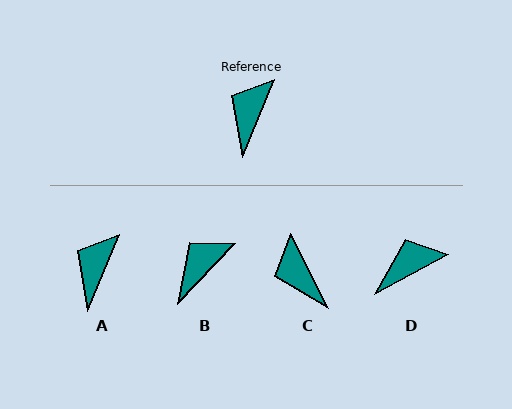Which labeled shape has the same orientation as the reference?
A.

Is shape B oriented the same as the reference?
No, it is off by about 21 degrees.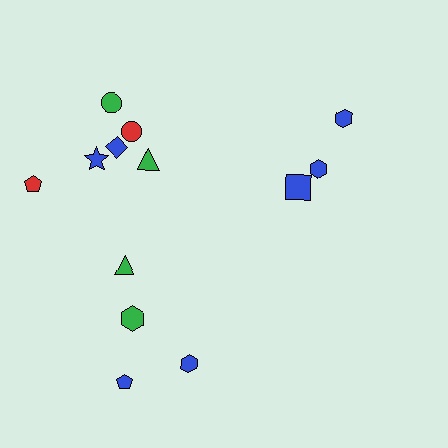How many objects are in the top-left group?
There are 6 objects.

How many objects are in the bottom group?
There are 4 objects.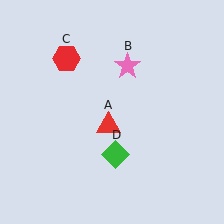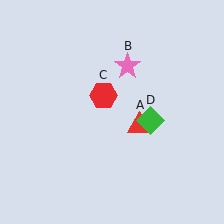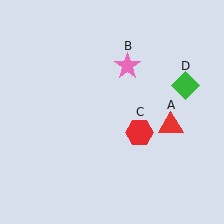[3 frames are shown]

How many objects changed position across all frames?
3 objects changed position: red triangle (object A), red hexagon (object C), green diamond (object D).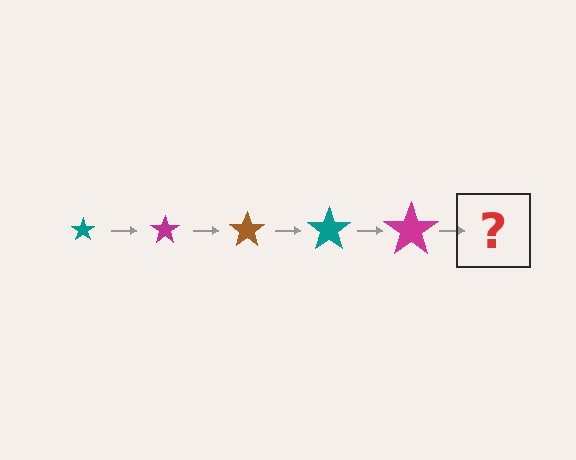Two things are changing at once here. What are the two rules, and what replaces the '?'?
The two rules are that the star grows larger each step and the color cycles through teal, magenta, and brown. The '?' should be a brown star, larger than the previous one.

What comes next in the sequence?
The next element should be a brown star, larger than the previous one.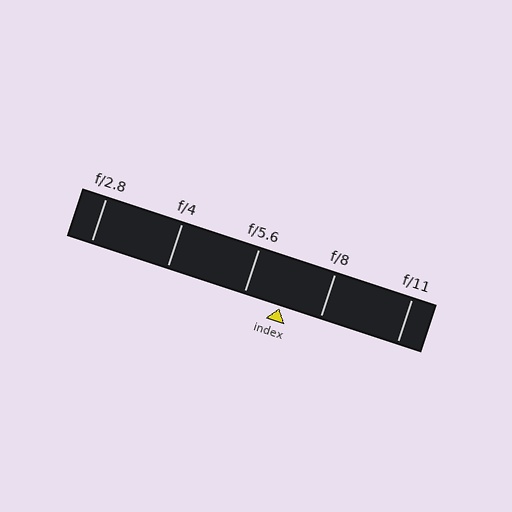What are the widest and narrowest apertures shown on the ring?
The widest aperture shown is f/2.8 and the narrowest is f/11.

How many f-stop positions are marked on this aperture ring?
There are 5 f-stop positions marked.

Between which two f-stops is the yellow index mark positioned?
The index mark is between f/5.6 and f/8.